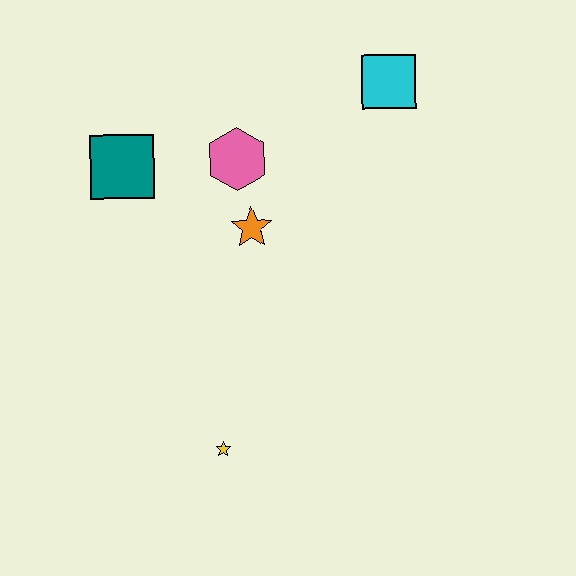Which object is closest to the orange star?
The pink hexagon is closest to the orange star.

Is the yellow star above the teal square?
No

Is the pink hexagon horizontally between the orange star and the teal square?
Yes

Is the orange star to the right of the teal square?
Yes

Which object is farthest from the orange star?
The yellow star is farthest from the orange star.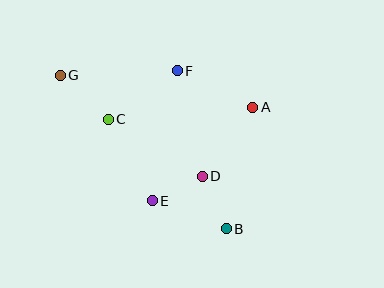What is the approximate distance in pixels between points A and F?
The distance between A and F is approximately 84 pixels.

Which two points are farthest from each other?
Points B and G are farthest from each other.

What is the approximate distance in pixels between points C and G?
The distance between C and G is approximately 65 pixels.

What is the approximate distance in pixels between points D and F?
The distance between D and F is approximately 109 pixels.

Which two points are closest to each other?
Points D and E are closest to each other.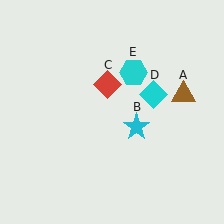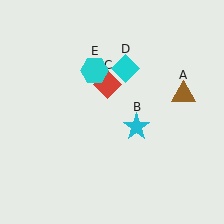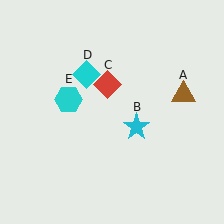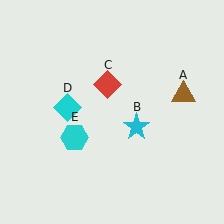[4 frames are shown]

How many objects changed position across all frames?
2 objects changed position: cyan diamond (object D), cyan hexagon (object E).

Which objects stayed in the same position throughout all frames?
Brown triangle (object A) and cyan star (object B) and red diamond (object C) remained stationary.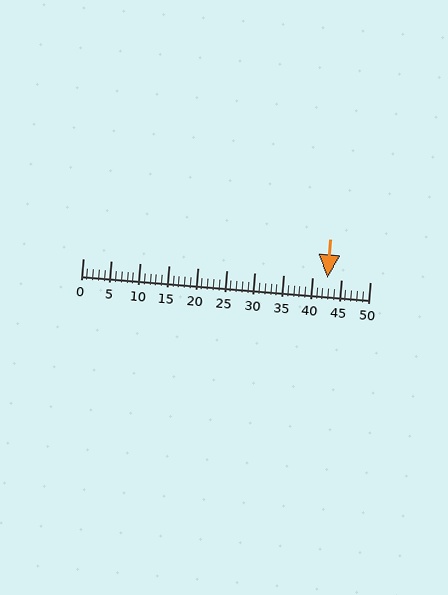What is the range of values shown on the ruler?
The ruler shows values from 0 to 50.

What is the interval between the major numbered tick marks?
The major tick marks are spaced 5 units apart.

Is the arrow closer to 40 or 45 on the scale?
The arrow is closer to 45.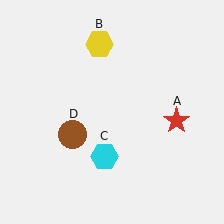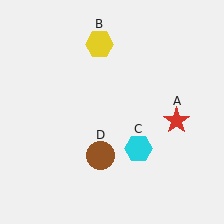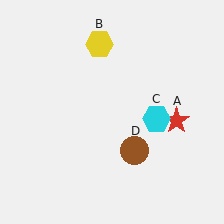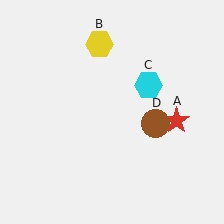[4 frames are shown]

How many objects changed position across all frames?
2 objects changed position: cyan hexagon (object C), brown circle (object D).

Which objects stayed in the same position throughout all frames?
Red star (object A) and yellow hexagon (object B) remained stationary.